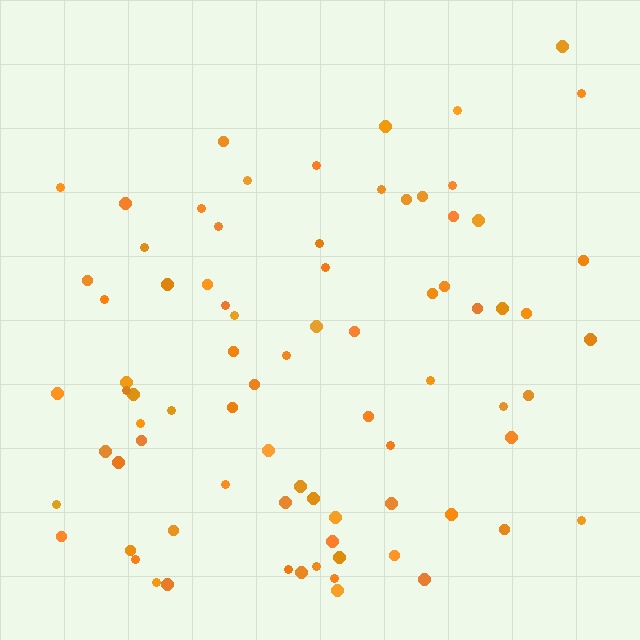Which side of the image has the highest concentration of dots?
The bottom.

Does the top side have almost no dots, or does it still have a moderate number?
Still a moderate number, just noticeably fewer than the bottom.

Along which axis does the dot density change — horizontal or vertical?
Vertical.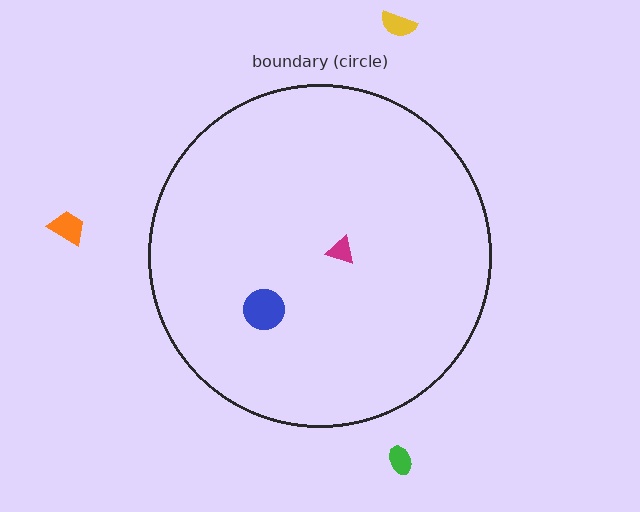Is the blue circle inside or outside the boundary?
Inside.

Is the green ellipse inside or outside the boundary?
Outside.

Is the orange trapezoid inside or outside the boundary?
Outside.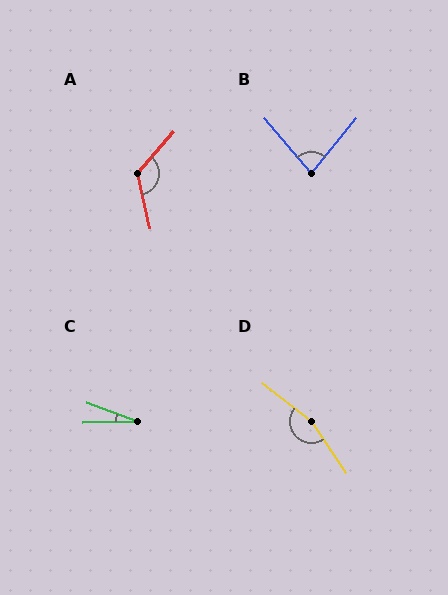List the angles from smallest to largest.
C (22°), B (80°), A (126°), D (162°).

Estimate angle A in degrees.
Approximately 126 degrees.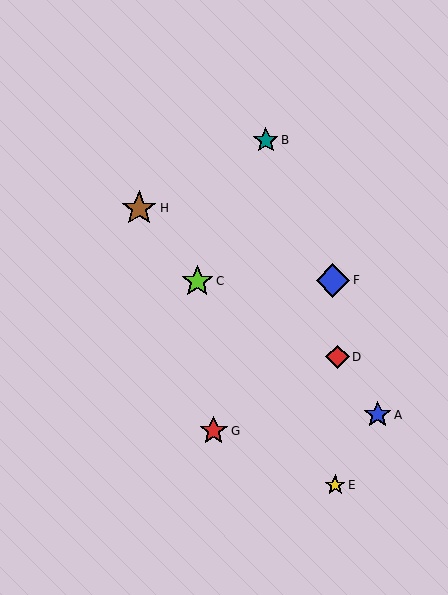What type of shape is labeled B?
Shape B is a teal star.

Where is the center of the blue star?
The center of the blue star is at (378, 415).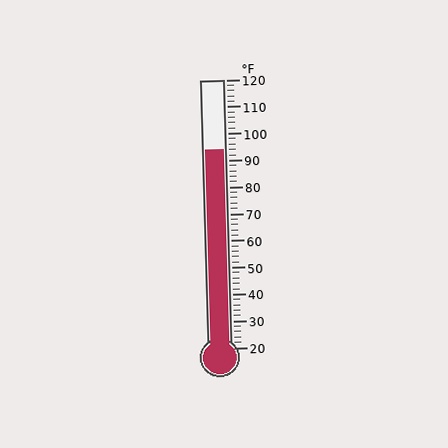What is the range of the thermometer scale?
The thermometer scale ranges from 20°F to 120°F.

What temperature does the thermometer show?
The thermometer shows approximately 94°F.